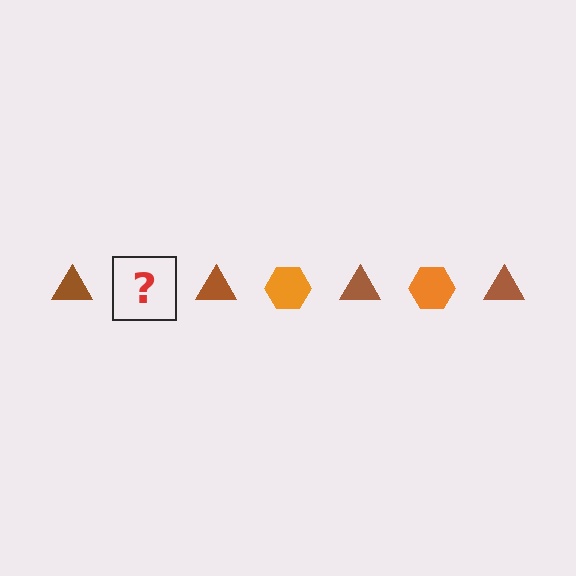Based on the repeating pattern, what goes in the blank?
The blank should be an orange hexagon.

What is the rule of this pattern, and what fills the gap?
The rule is that the pattern alternates between brown triangle and orange hexagon. The gap should be filled with an orange hexagon.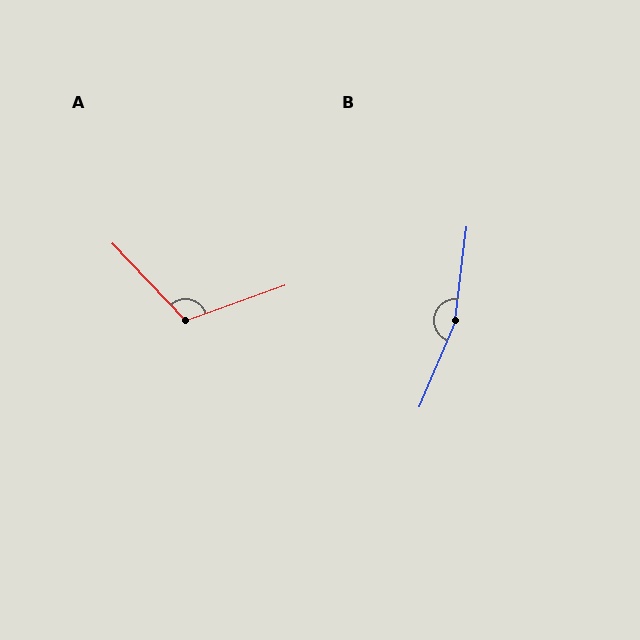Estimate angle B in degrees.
Approximately 164 degrees.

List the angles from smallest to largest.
A (114°), B (164°).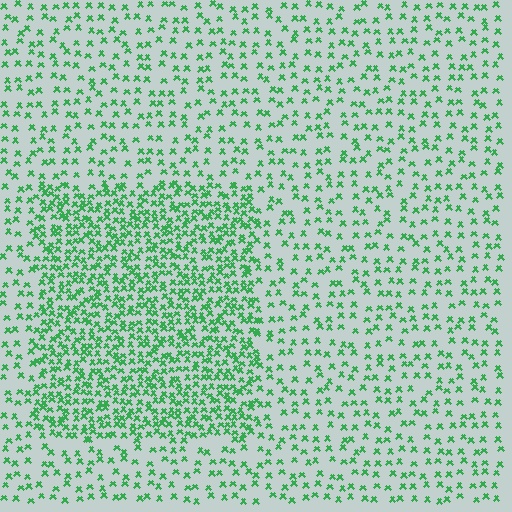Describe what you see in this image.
The image contains small green elements arranged at two different densities. A rectangle-shaped region is visible where the elements are more densely packed than the surrounding area.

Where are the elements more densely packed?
The elements are more densely packed inside the rectangle boundary.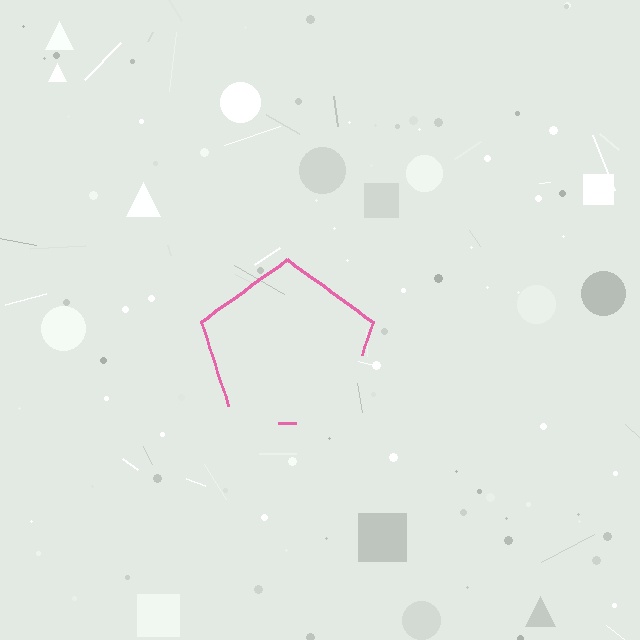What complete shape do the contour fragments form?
The contour fragments form a pentagon.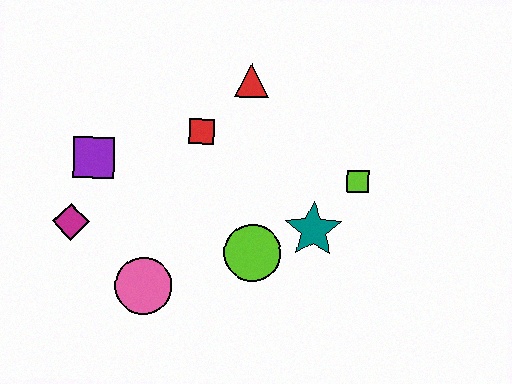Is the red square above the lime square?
Yes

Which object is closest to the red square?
The red triangle is closest to the red square.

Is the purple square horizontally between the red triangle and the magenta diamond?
Yes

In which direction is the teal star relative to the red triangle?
The teal star is below the red triangle.